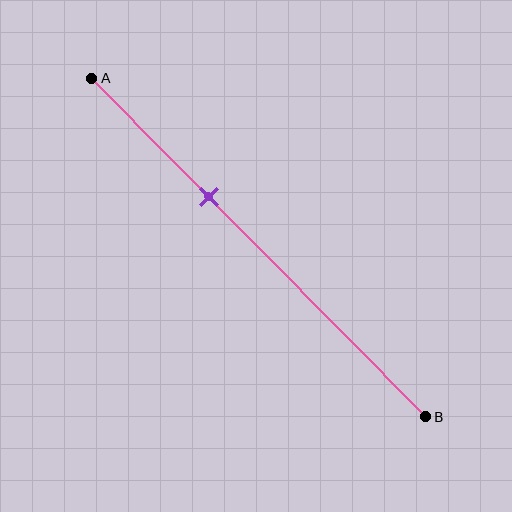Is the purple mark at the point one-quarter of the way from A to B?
No, the mark is at about 35% from A, not at the 25% one-quarter point.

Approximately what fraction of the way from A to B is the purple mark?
The purple mark is approximately 35% of the way from A to B.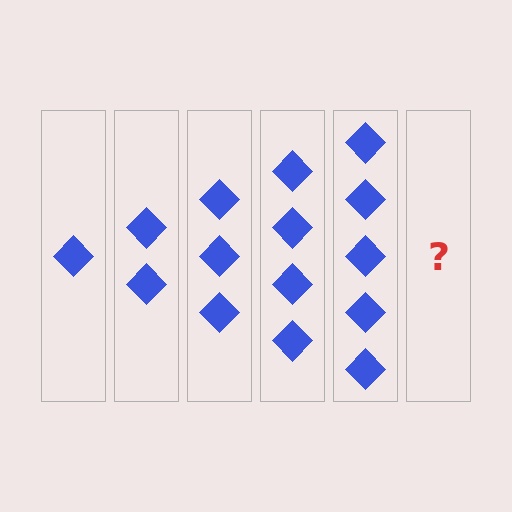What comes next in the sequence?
The next element should be 6 diamonds.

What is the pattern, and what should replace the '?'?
The pattern is that each step adds one more diamond. The '?' should be 6 diamonds.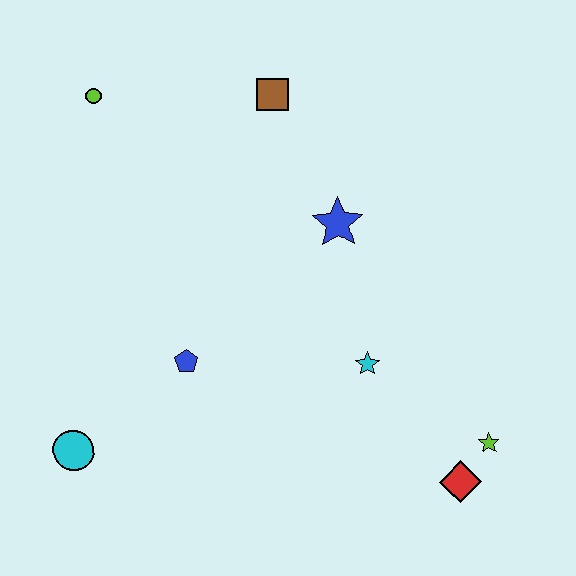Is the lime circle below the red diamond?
No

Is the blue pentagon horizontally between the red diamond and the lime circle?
Yes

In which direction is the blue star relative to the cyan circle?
The blue star is to the right of the cyan circle.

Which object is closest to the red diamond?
The lime star is closest to the red diamond.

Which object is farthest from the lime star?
The lime circle is farthest from the lime star.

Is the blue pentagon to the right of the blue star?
No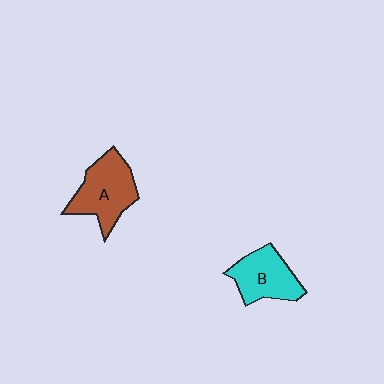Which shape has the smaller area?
Shape B (cyan).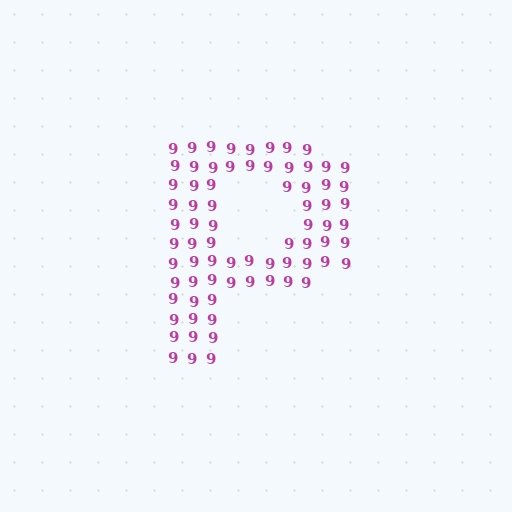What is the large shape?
The large shape is the letter P.